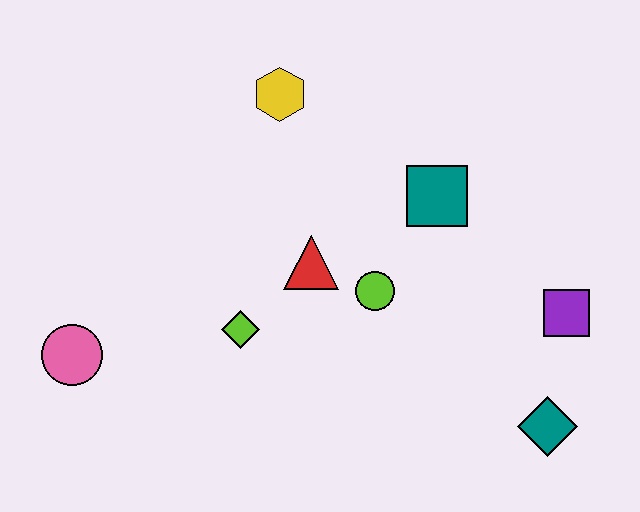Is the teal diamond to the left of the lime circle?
No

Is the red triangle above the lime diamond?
Yes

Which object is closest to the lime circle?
The red triangle is closest to the lime circle.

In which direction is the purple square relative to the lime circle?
The purple square is to the right of the lime circle.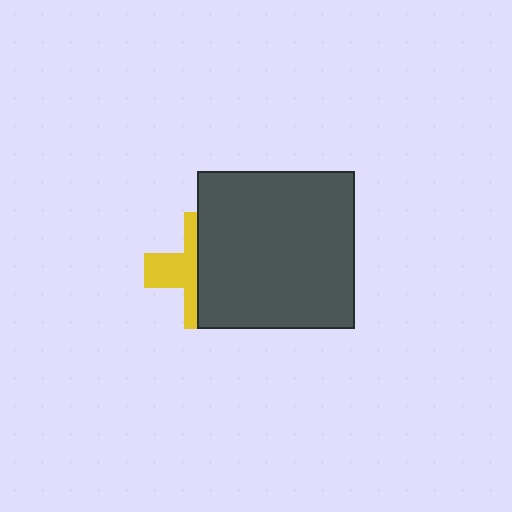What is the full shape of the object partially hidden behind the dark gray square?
The partially hidden object is a yellow cross.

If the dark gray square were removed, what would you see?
You would see the complete yellow cross.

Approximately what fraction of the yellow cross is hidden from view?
Roughly 57% of the yellow cross is hidden behind the dark gray square.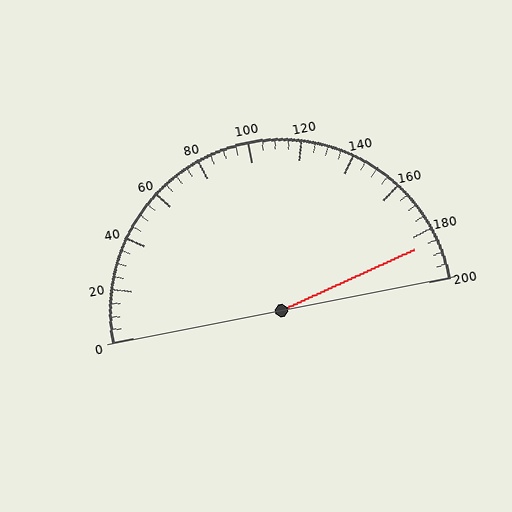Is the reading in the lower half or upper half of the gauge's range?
The reading is in the upper half of the range (0 to 200).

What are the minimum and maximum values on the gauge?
The gauge ranges from 0 to 200.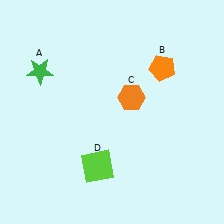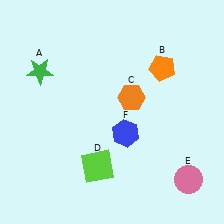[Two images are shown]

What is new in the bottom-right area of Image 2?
A blue hexagon (F) was added in the bottom-right area of Image 2.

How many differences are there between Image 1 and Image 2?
There are 2 differences between the two images.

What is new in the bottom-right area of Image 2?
A pink circle (E) was added in the bottom-right area of Image 2.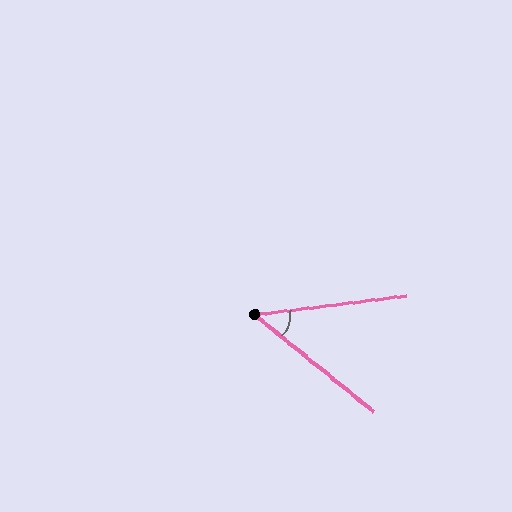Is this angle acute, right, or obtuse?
It is acute.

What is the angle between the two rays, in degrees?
Approximately 46 degrees.